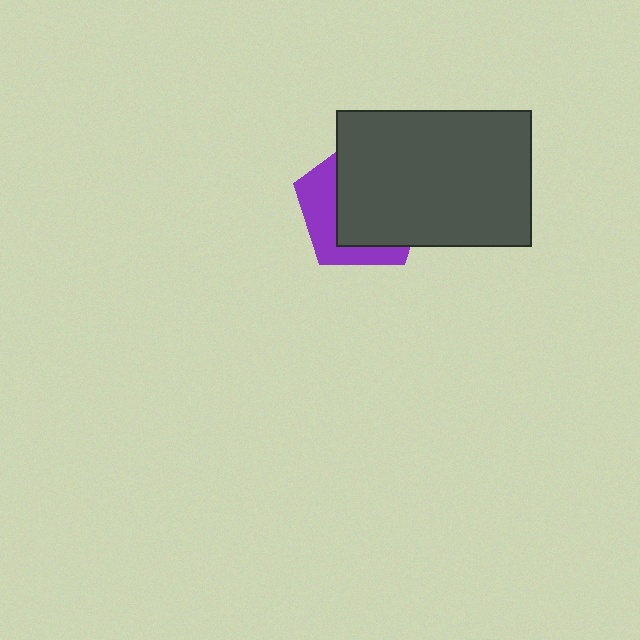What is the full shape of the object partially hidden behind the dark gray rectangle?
The partially hidden object is a purple pentagon.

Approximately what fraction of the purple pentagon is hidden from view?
Roughly 65% of the purple pentagon is hidden behind the dark gray rectangle.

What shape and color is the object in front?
The object in front is a dark gray rectangle.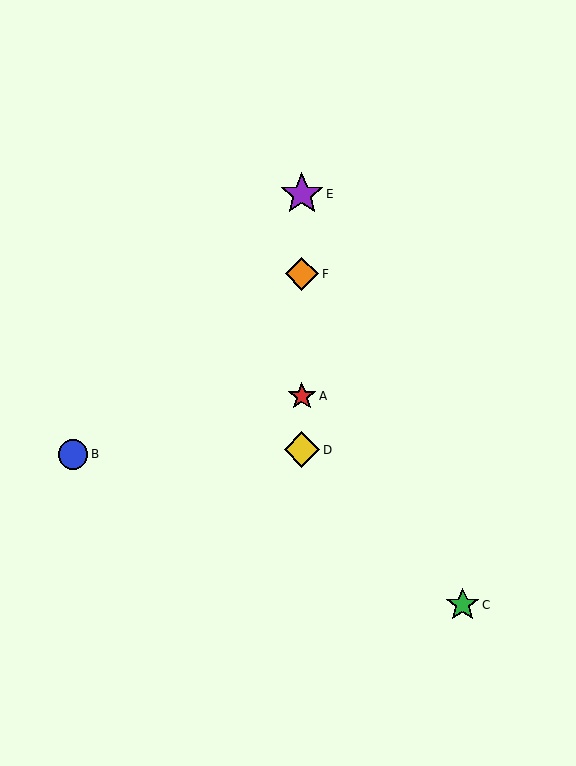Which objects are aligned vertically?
Objects A, D, E, F are aligned vertically.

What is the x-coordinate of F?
Object F is at x≈302.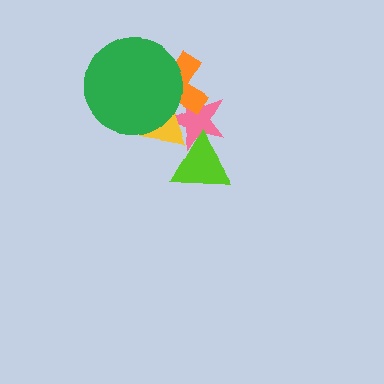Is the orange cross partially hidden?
Yes, it is partially covered by another shape.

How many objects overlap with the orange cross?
3 objects overlap with the orange cross.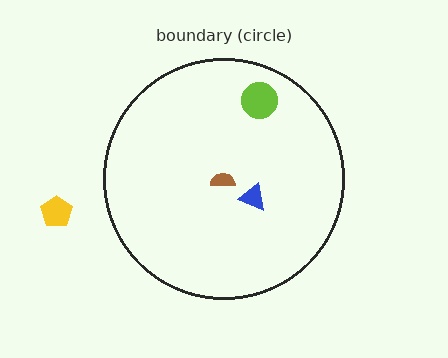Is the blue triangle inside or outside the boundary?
Inside.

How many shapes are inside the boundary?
3 inside, 1 outside.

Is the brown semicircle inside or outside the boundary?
Inside.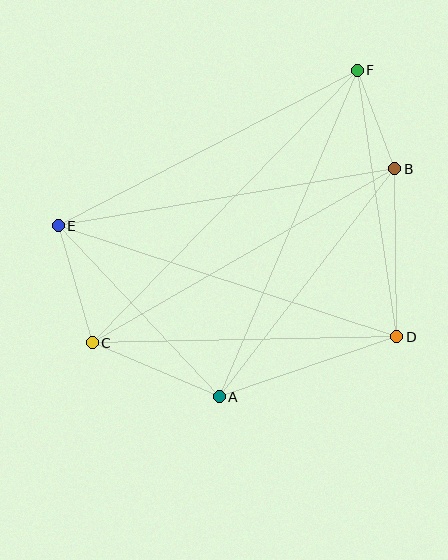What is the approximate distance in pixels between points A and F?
The distance between A and F is approximately 355 pixels.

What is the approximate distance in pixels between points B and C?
The distance between B and C is approximately 349 pixels.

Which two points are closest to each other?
Points B and F are closest to each other.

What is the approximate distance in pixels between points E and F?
The distance between E and F is approximately 337 pixels.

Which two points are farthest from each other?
Points C and F are farthest from each other.